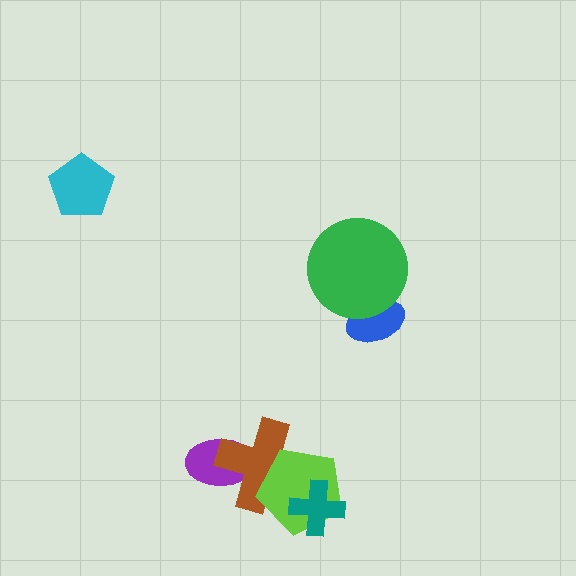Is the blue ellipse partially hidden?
Yes, it is partially covered by another shape.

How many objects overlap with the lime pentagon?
2 objects overlap with the lime pentagon.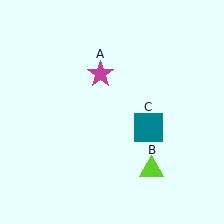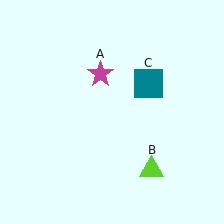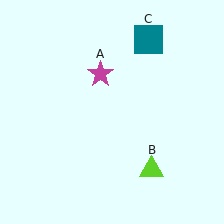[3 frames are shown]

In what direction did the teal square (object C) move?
The teal square (object C) moved up.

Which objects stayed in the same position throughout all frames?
Magenta star (object A) and lime triangle (object B) remained stationary.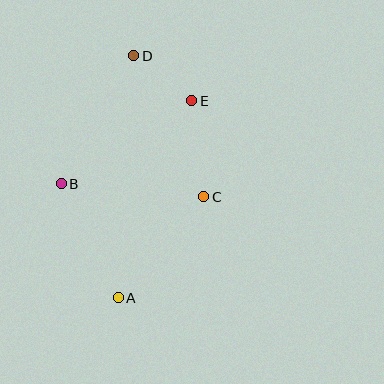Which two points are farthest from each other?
Points A and D are farthest from each other.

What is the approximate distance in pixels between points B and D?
The distance between B and D is approximately 147 pixels.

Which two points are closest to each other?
Points D and E are closest to each other.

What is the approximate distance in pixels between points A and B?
The distance between A and B is approximately 127 pixels.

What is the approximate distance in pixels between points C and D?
The distance between C and D is approximately 157 pixels.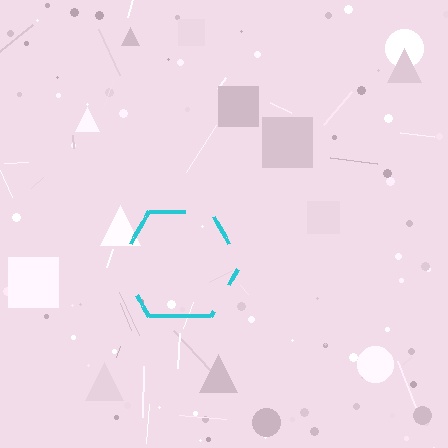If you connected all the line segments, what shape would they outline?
They would outline a hexagon.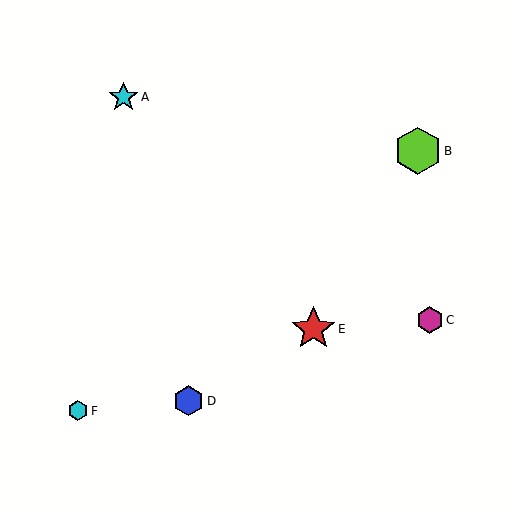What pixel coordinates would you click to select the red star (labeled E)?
Click at (313, 329) to select the red star E.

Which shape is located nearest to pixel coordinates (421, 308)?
The magenta hexagon (labeled C) at (430, 320) is nearest to that location.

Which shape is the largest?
The lime hexagon (labeled B) is the largest.